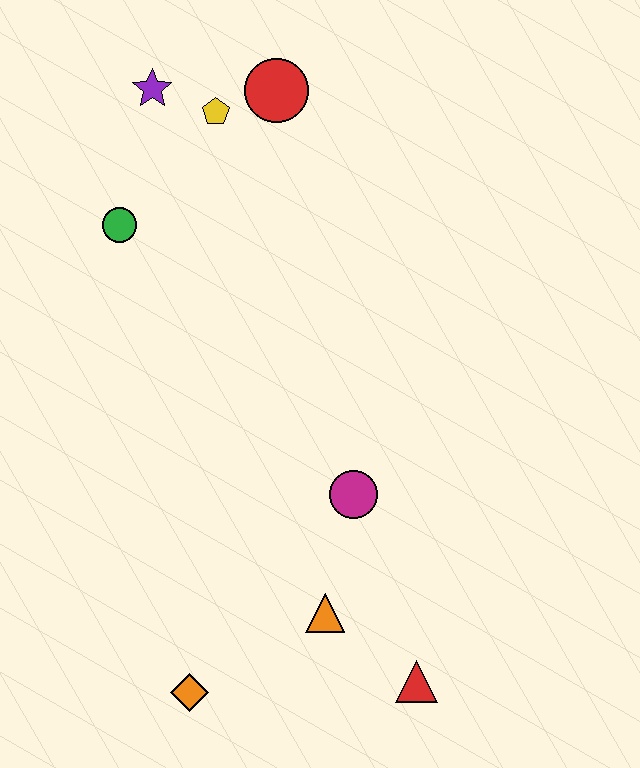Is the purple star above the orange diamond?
Yes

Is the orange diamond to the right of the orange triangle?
No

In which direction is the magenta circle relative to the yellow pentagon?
The magenta circle is below the yellow pentagon.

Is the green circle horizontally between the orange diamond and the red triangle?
No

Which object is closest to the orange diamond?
The orange triangle is closest to the orange diamond.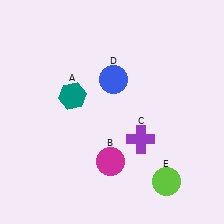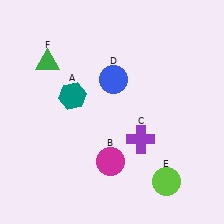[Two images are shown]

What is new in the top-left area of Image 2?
A green triangle (F) was added in the top-left area of Image 2.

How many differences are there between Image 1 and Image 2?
There is 1 difference between the two images.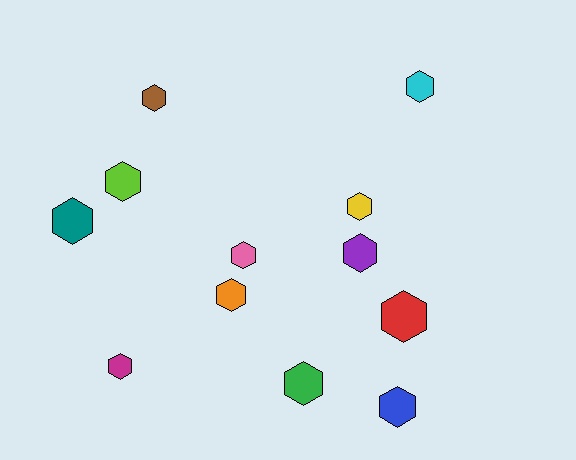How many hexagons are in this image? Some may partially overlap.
There are 12 hexagons.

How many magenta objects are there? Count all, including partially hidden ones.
There is 1 magenta object.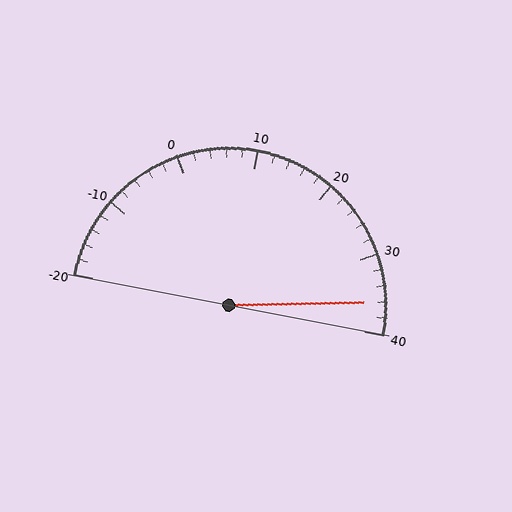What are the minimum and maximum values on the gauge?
The gauge ranges from -20 to 40.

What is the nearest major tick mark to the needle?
The nearest major tick mark is 40.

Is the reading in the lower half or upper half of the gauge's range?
The reading is in the upper half of the range (-20 to 40).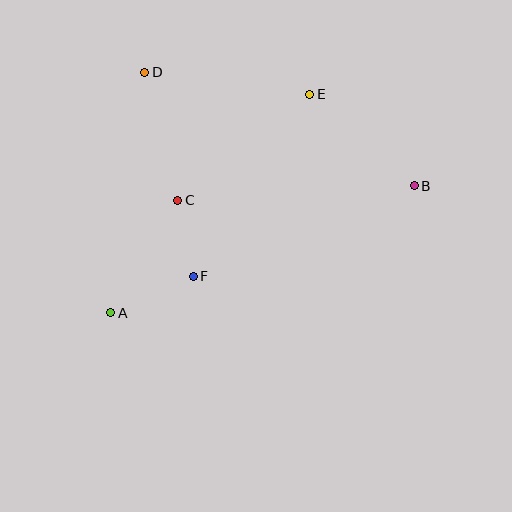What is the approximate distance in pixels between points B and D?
The distance between B and D is approximately 292 pixels.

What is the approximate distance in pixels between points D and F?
The distance between D and F is approximately 209 pixels.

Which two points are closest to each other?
Points C and F are closest to each other.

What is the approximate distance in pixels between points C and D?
The distance between C and D is approximately 132 pixels.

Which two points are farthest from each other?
Points A and B are farthest from each other.